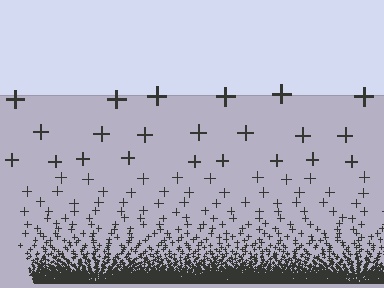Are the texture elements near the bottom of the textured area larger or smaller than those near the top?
Smaller. The gradient is inverted — elements near the bottom are smaller and denser.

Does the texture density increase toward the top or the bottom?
Density increases toward the bottom.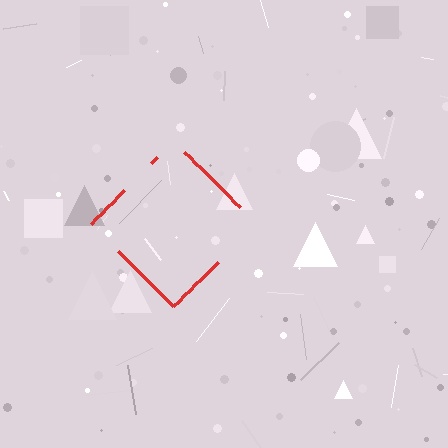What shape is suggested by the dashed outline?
The dashed outline suggests a diamond.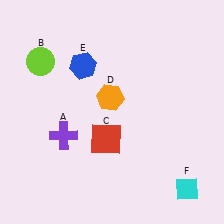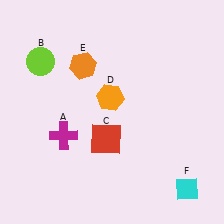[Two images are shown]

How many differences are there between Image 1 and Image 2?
There are 2 differences between the two images.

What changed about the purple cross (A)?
In Image 1, A is purple. In Image 2, it changed to magenta.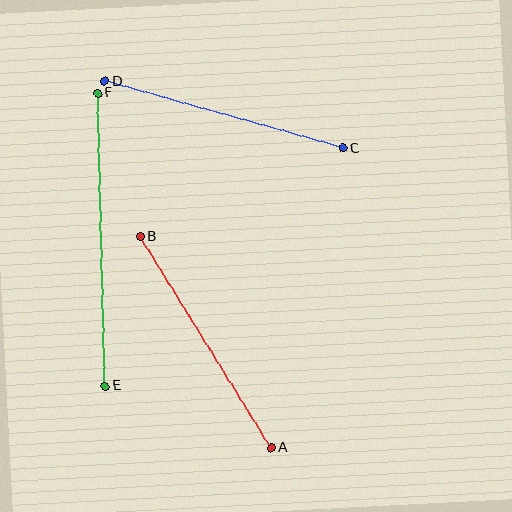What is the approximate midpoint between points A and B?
The midpoint is at approximately (206, 342) pixels.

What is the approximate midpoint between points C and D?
The midpoint is at approximately (224, 115) pixels.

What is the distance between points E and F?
The distance is approximately 293 pixels.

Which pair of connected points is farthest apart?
Points E and F are farthest apart.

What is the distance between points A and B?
The distance is approximately 248 pixels.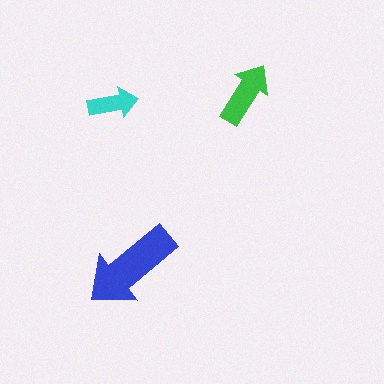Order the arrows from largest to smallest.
the blue one, the green one, the cyan one.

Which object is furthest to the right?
The green arrow is rightmost.